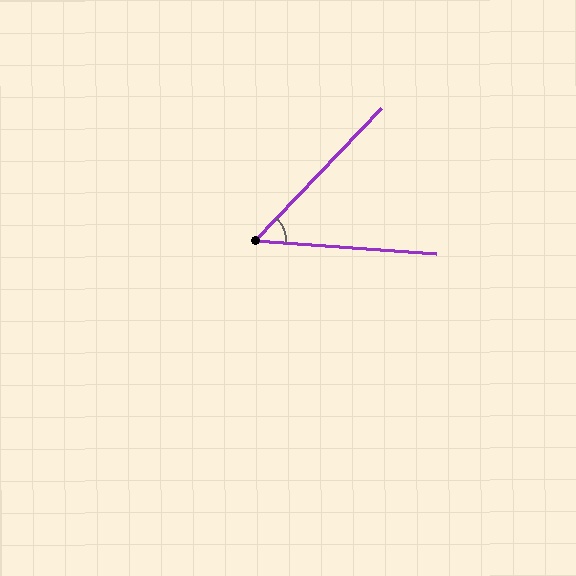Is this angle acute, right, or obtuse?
It is acute.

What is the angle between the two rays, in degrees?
Approximately 50 degrees.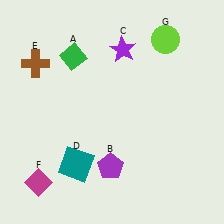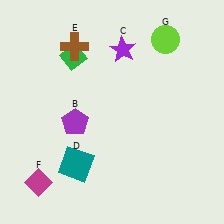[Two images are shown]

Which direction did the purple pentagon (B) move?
The purple pentagon (B) moved up.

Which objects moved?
The objects that moved are: the purple pentagon (B), the brown cross (E).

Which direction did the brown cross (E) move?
The brown cross (E) moved right.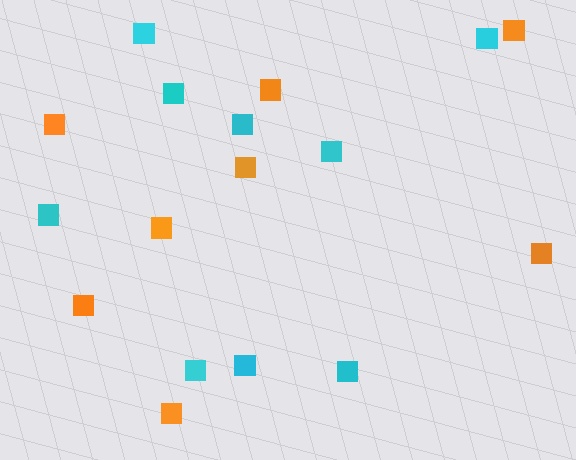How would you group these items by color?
There are 2 groups: one group of cyan squares (9) and one group of orange squares (8).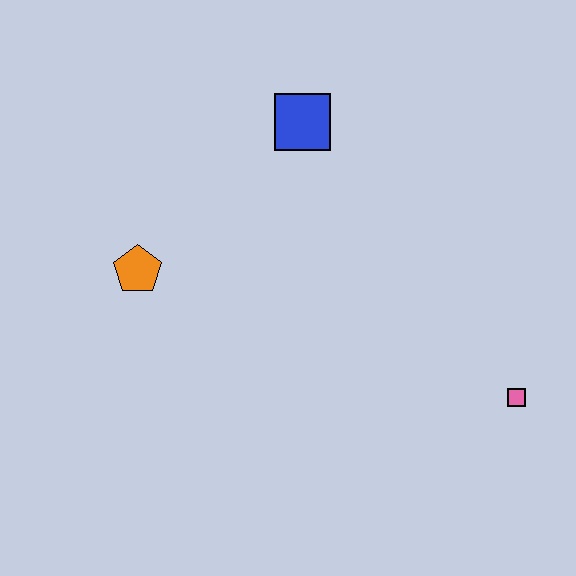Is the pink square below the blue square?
Yes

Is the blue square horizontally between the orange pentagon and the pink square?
Yes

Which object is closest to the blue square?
The orange pentagon is closest to the blue square.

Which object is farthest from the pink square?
The orange pentagon is farthest from the pink square.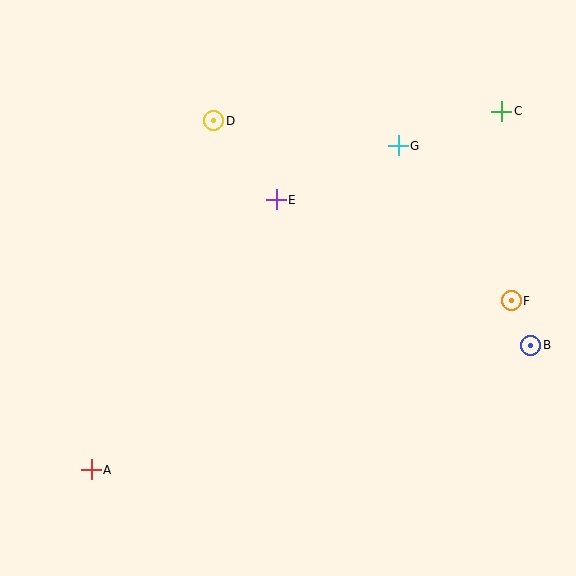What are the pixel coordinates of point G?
Point G is at (398, 146).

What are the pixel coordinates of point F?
Point F is at (511, 301).